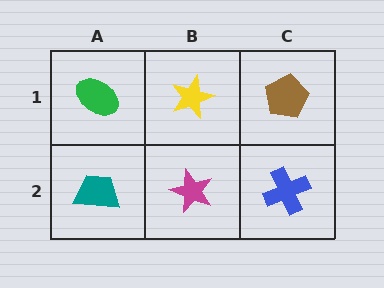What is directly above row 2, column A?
A green ellipse.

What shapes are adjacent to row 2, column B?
A yellow star (row 1, column B), a teal trapezoid (row 2, column A), a blue cross (row 2, column C).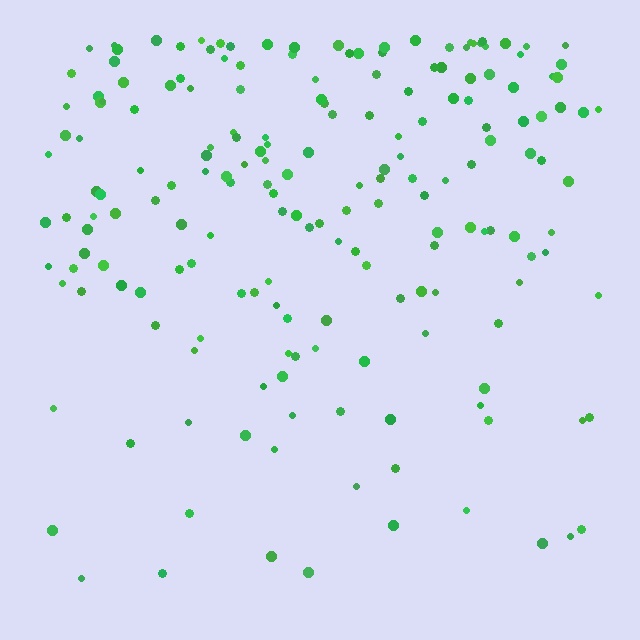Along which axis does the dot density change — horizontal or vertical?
Vertical.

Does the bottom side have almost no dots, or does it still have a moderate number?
Still a moderate number, just noticeably fewer than the top.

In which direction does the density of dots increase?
From bottom to top, with the top side densest.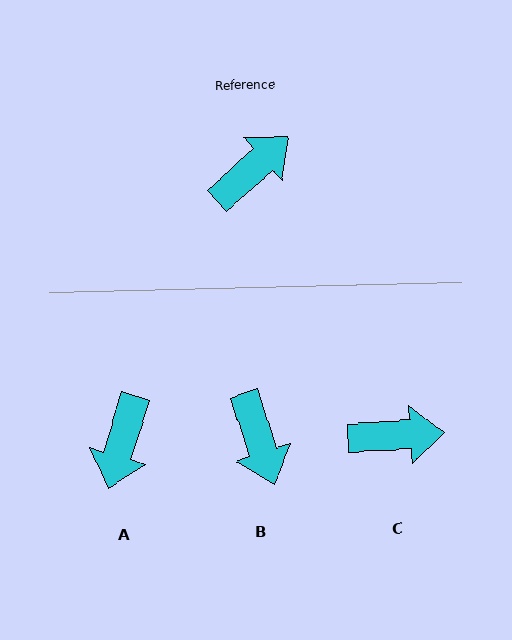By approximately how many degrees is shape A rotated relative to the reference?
Approximately 148 degrees clockwise.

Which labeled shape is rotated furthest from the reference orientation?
A, about 148 degrees away.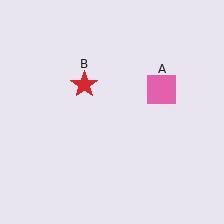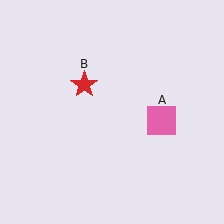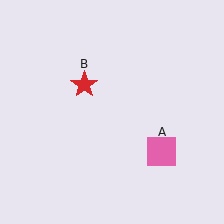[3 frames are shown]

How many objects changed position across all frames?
1 object changed position: pink square (object A).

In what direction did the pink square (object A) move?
The pink square (object A) moved down.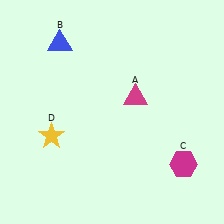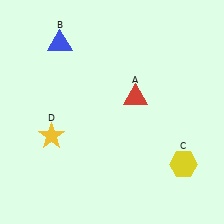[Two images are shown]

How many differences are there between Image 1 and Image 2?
There are 2 differences between the two images.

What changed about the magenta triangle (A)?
In Image 1, A is magenta. In Image 2, it changed to red.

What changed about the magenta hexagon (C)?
In Image 1, C is magenta. In Image 2, it changed to yellow.